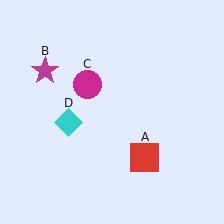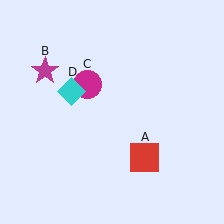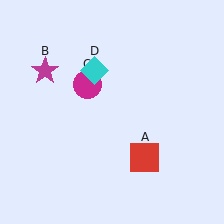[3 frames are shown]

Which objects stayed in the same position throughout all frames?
Red square (object A) and magenta star (object B) and magenta circle (object C) remained stationary.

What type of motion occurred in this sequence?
The cyan diamond (object D) rotated clockwise around the center of the scene.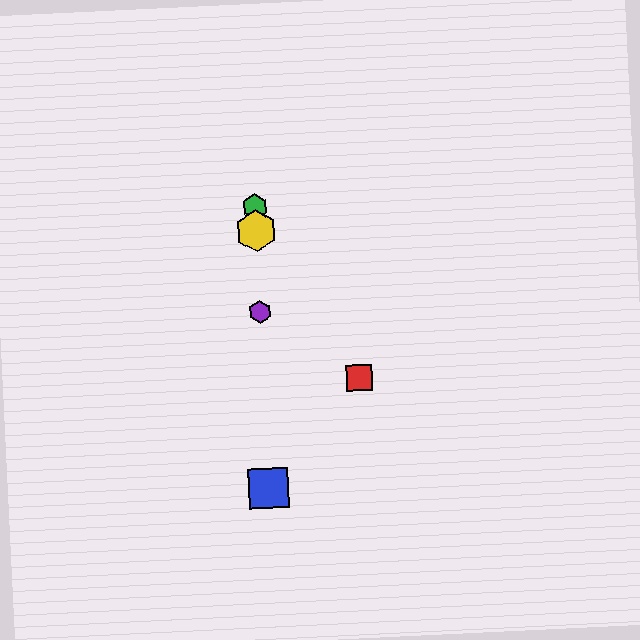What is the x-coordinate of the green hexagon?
The green hexagon is at x≈255.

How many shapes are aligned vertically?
4 shapes (the blue square, the green hexagon, the yellow hexagon, the purple hexagon) are aligned vertically.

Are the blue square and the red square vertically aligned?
No, the blue square is at x≈269 and the red square is at x≈359.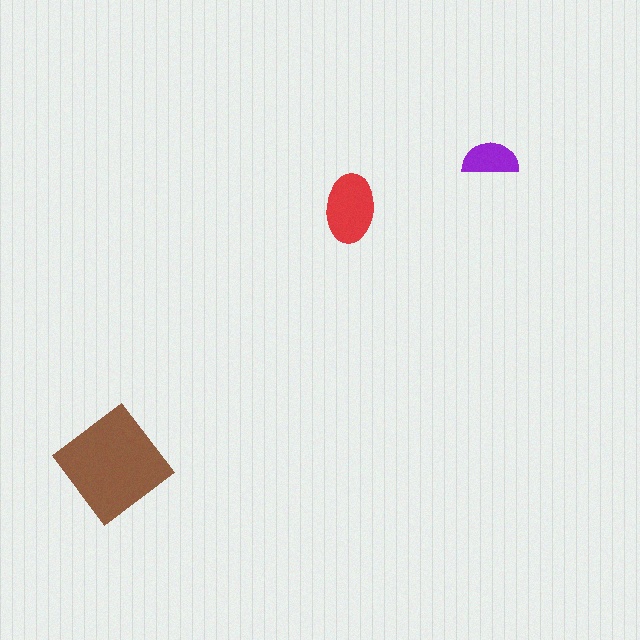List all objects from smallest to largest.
The purple semicircle, the red ellipse, the brown diamond.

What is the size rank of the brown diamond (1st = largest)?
1st.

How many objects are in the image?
There are 3 objects in the image.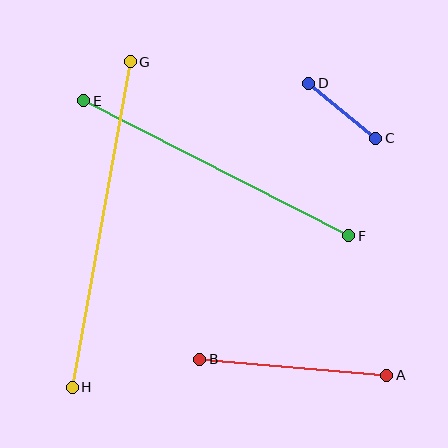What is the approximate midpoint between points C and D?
The midpoint is at approximately (342, 111) pixels.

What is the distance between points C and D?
The distance is approximately 87 pixels.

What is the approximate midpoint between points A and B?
The midpoint is at approximately (293, 367) pixels.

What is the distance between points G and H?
The distance is approximately 331 pixels.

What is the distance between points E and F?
The distance is approximately 297 pixels.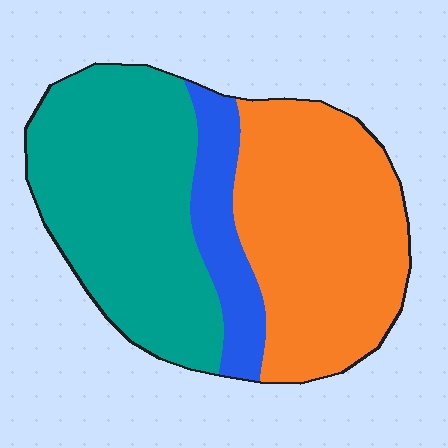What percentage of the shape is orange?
Orange takes up between a third and a half of the shape.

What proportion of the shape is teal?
Teal covers 44% of the shape.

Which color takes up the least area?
Blue, at roughly 15%.